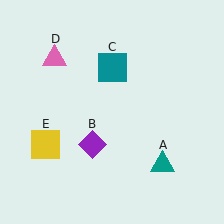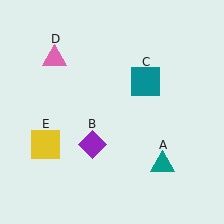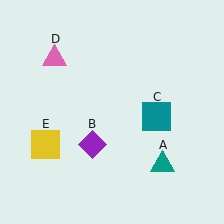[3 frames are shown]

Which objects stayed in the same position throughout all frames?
Teal triangle (object A) and purple diamond (object B) and pink triangle (object D) and yellow square (object E) remained stationary.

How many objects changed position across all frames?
1 object changed position: teal square (object C).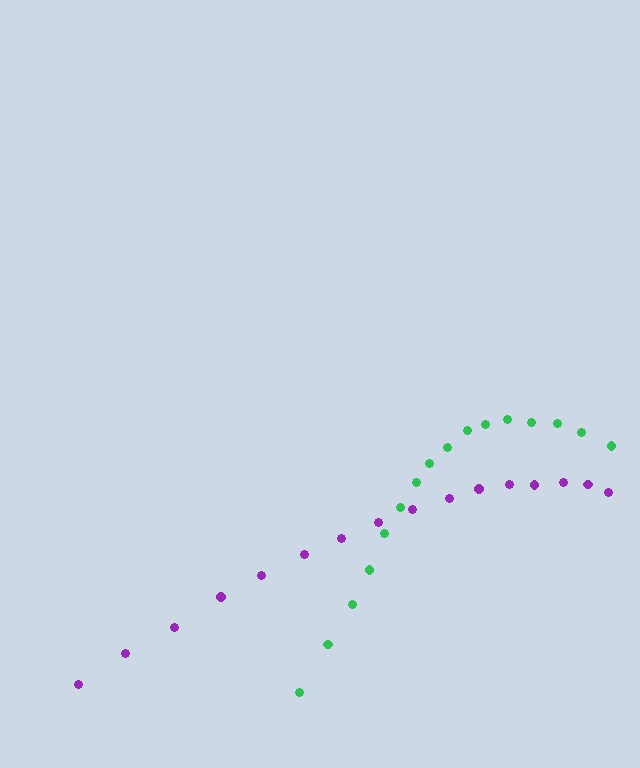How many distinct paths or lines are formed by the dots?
There are 2 distinct paths.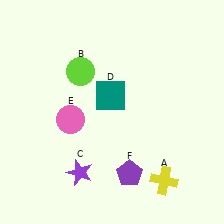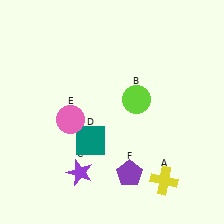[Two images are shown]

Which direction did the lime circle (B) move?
The lime circle (B) moved right.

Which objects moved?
The objects that moved are: the lime circle (B), the teal square (D).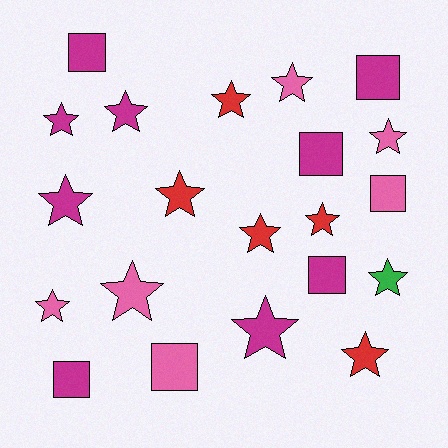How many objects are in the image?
There are 21 objects.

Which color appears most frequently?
Magenta, with 9 objects.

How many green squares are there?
There are no green squares.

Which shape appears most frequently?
Star, with 14 objects.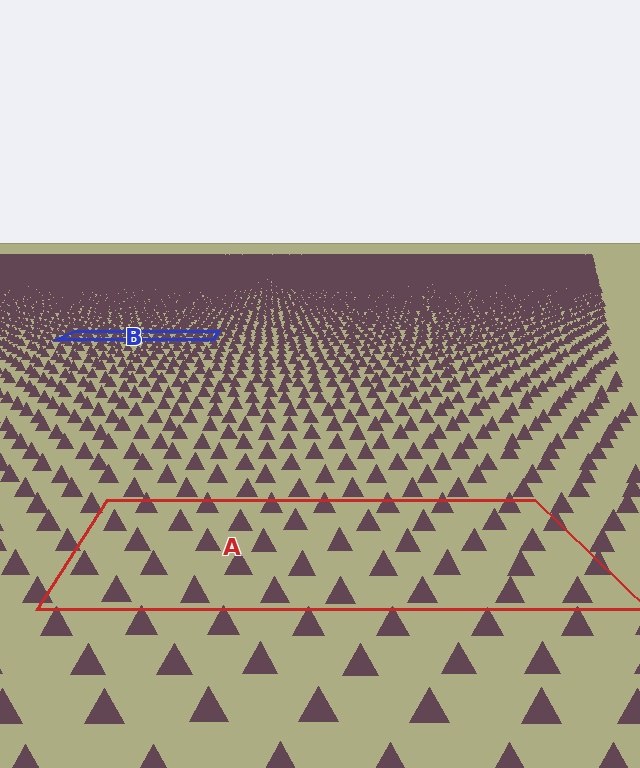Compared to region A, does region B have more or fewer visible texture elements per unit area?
Region B has more texture elements per unit area — they are packed more densely because it is farther away.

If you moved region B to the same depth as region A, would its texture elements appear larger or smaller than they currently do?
They would appear larger. At a closer depth, the same texture elements are projected at a bigger on-screen size.